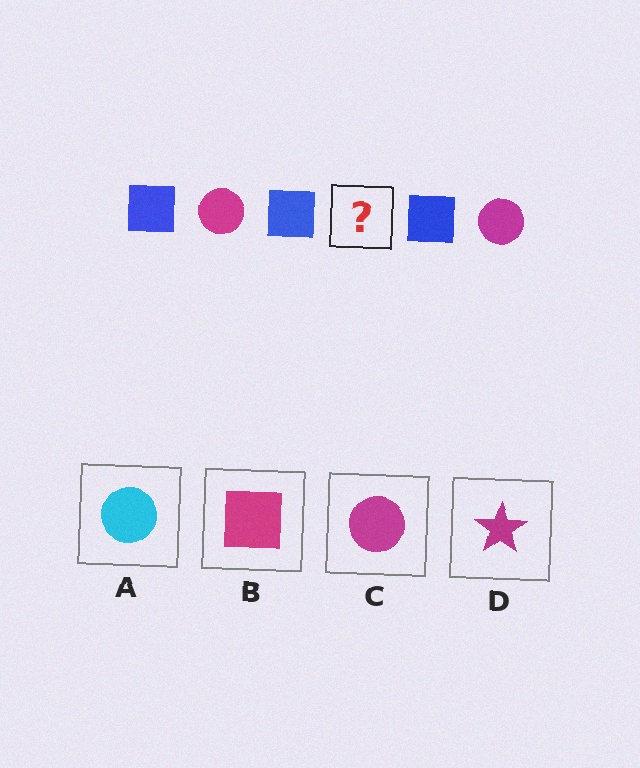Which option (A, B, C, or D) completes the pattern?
C.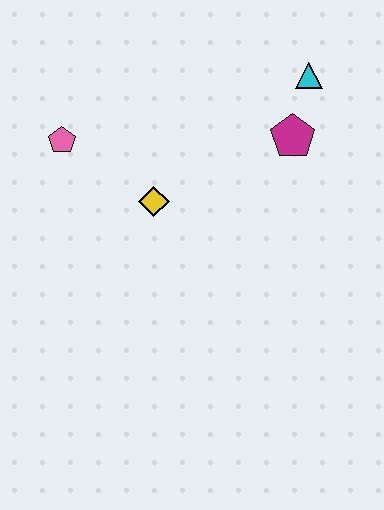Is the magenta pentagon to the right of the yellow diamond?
Yes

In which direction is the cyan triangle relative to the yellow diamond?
The cyan triangle is to the right of the yellow diamond.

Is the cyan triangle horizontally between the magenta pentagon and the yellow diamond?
No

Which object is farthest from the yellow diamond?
The cyan triangle is farthest from the yellow diamond.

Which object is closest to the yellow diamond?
The pink pentagon is closest to the yellow diamond.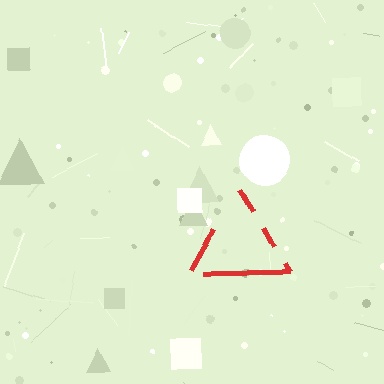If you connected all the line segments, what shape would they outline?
They would outline a triangle.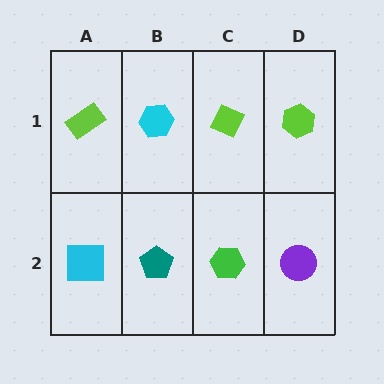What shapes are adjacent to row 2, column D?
A lime hexagon (row 1, column D), a green hexagon (row 2, column C).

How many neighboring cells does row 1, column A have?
2.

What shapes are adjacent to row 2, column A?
A lime rectangle (row 1, column A), a teal pentagon (row 2, column B).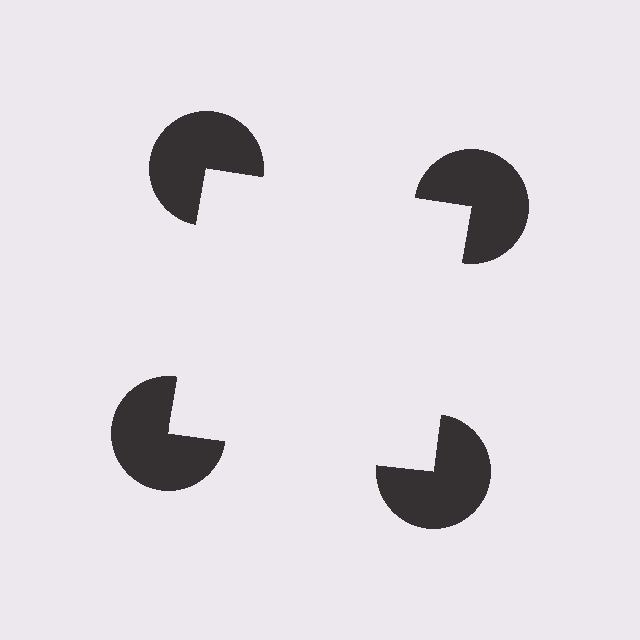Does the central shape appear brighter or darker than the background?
It typically appears slightly brighter than the background, even though no actual brightness change is drawn.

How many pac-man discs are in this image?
There are 4 — one at each vertex of the illusory square.